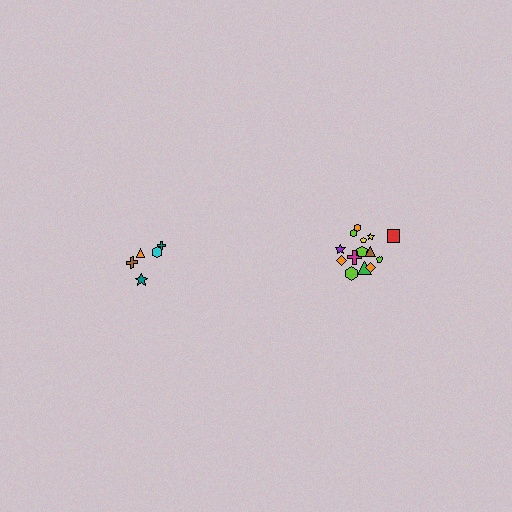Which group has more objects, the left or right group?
The right group.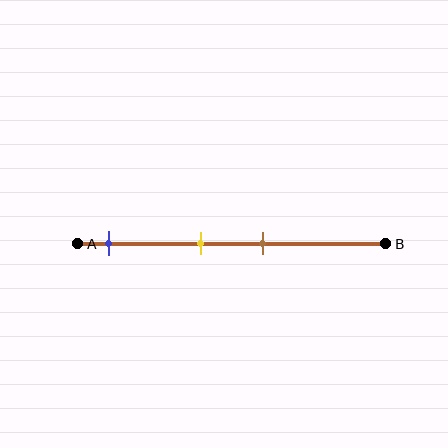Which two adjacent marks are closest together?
The yellow and brown marks are the closest adjacent pair.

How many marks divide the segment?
There are 3 marks dividing the segment.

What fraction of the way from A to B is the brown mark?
The brown mark is approximately 60% (0.6) of the way from A to B.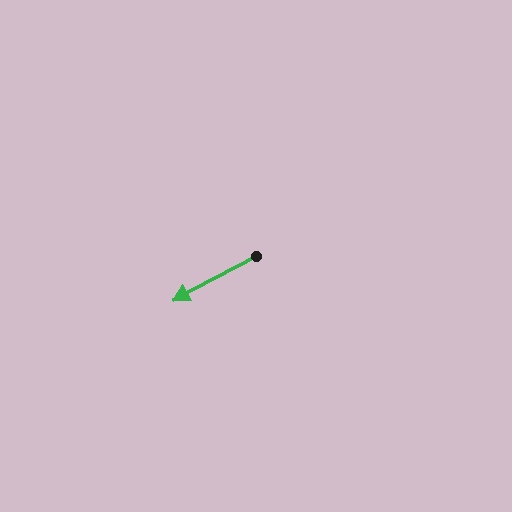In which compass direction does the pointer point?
Southwest.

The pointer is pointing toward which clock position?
Roughly 8 o'clock.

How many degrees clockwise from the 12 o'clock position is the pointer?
Approximately 242 degrees.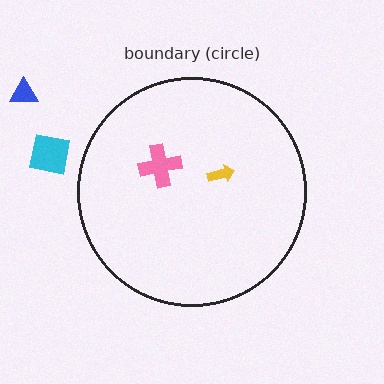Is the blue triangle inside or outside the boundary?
Outside.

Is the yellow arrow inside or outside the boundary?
Inside.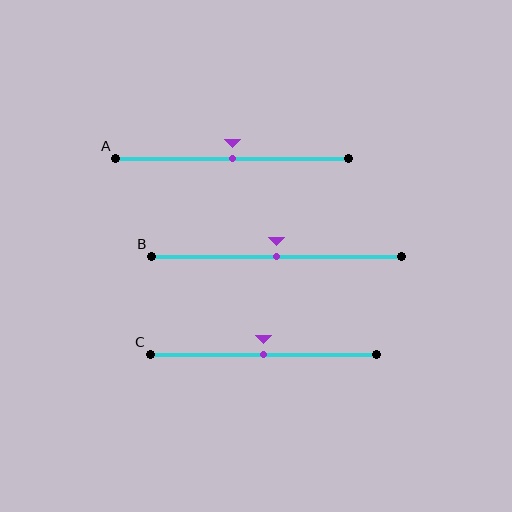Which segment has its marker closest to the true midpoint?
Segment A has its marker closest to the true midpoint.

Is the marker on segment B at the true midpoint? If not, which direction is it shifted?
Yes, the marker on segment B is at the true midpoint.